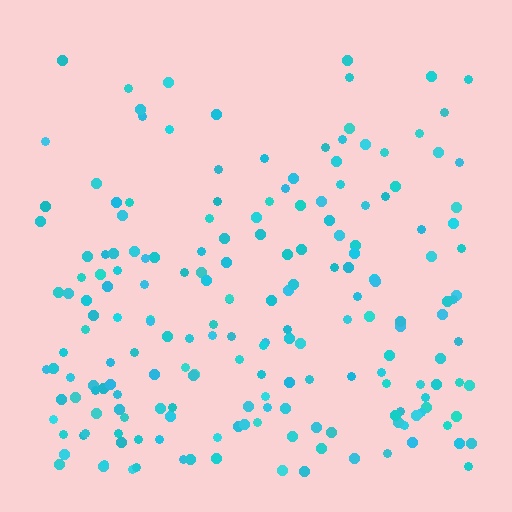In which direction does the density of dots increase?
From top to bottom, with the bottom side densest.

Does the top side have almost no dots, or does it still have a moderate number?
Still a moderate number, just noticeably fewer than the bottom.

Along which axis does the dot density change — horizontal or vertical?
Vertical.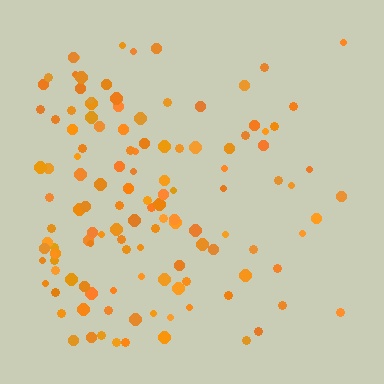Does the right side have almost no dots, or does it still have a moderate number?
Still a moderate number, just noticeably fewer than the left.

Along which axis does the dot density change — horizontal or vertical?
Horizontal.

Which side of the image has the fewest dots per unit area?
The right.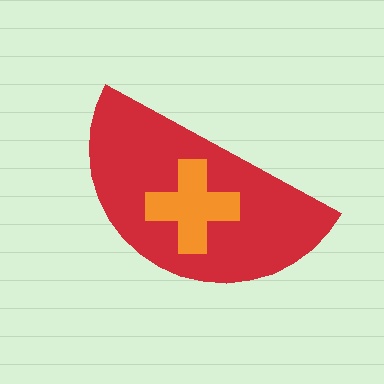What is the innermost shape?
The orange cross.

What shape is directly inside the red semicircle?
The orange cross.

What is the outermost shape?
The red semicircle.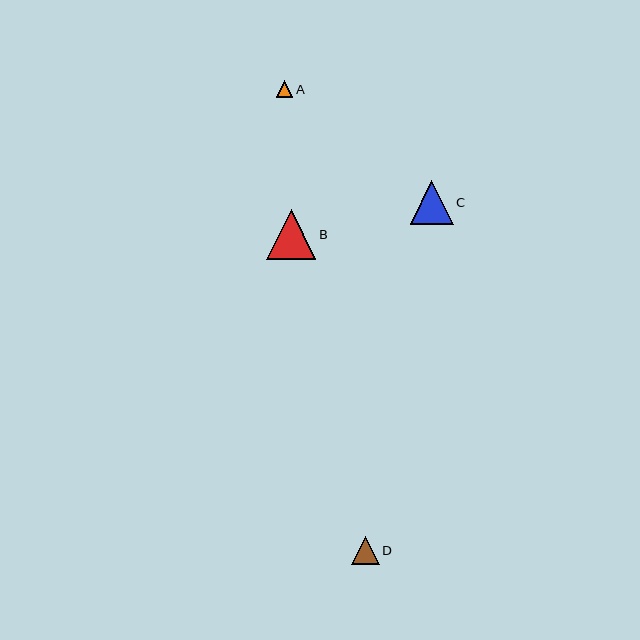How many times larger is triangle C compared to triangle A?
Triangle C is approximately 2.6 times the size of triangle A.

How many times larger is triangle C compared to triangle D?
Triangle C is approximately 1.5 times the size of triangle D.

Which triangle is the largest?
Triangle B is the largest with a size of approximately 49 pixels.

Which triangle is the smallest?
Triangle A is the smallest with a size of approximately 17 pixels.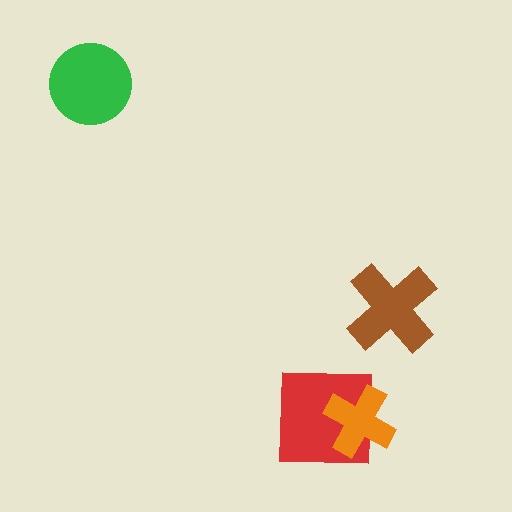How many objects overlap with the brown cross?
0 objects overlap with the brown cross.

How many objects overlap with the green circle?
0 objects overlap with the green circle.